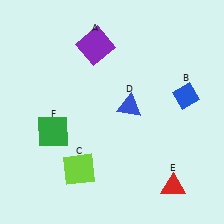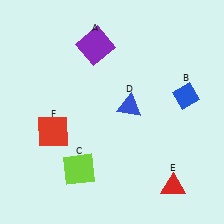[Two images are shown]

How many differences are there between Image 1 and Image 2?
There is 1 difference between the two images.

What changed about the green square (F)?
In Image 1, F is green. In Image 2, it changed to red.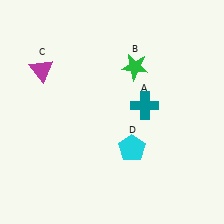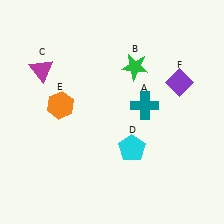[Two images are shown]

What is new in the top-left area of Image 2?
An orange hexagon (E) was added in the top-left area of Image 2.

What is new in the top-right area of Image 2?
A purple diamond (F) was added in the top-right area of Image 2.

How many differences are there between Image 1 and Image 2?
There are 2 differences between the two images.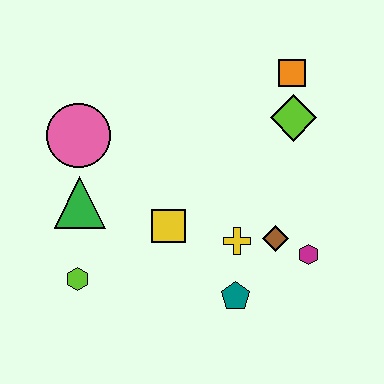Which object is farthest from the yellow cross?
The pink circle is farthest from the yellow cross.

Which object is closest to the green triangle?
The pink circle is closest to the green triangle.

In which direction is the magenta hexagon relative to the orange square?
The magenta hexagon is below the orange square.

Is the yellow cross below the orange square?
Yes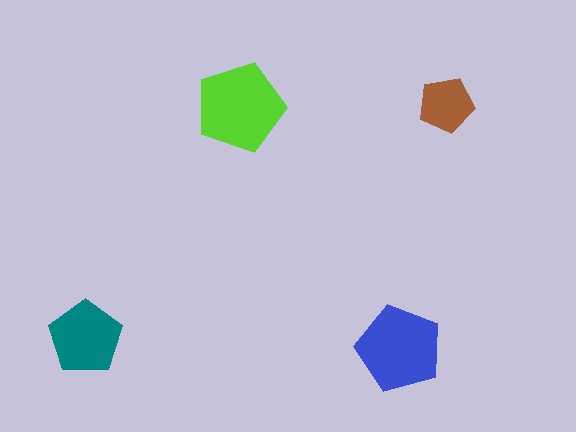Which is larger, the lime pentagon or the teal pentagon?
The lime one.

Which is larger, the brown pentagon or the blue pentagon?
The blue one.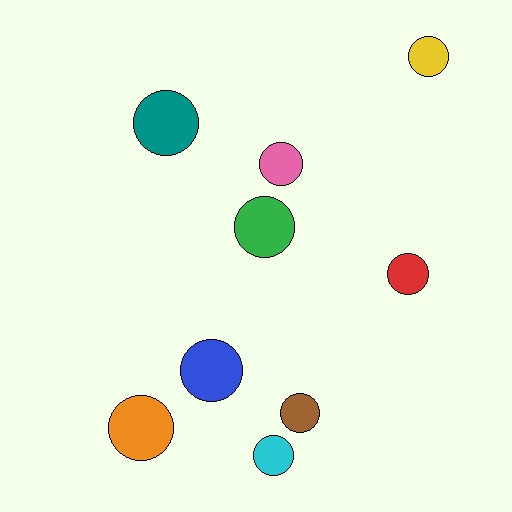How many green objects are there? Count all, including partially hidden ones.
There is 1 green object.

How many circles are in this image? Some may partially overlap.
There are 9 circles.